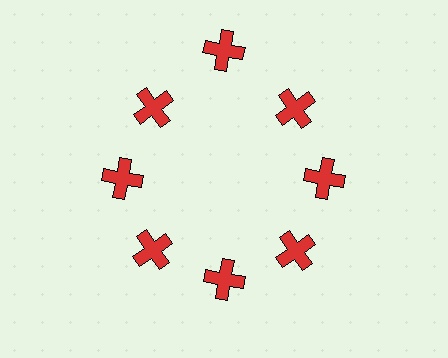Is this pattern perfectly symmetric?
No. The 8 red crosses are arranged in a ring, but one element near the 12 o'clock position is pushed outward from the center, breaking the 8-fold rotational symmetry.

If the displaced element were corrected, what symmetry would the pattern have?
It would have 8-fold rotational symmetry — the pattern would map onto itself every 45 degrees.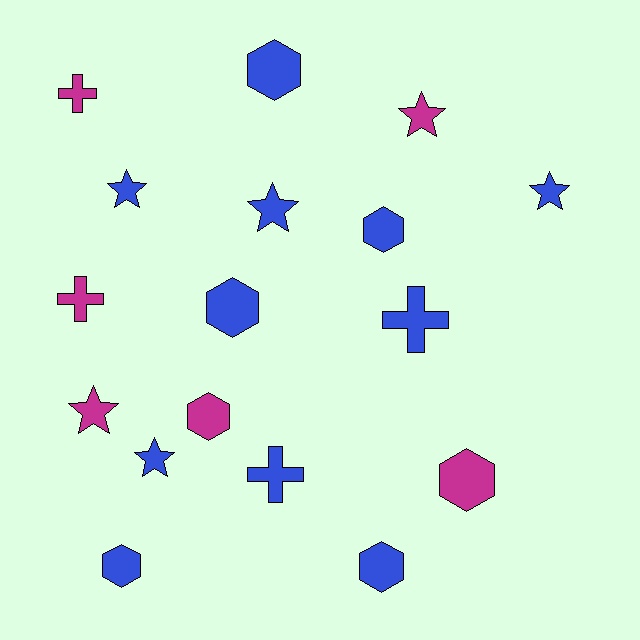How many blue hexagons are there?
There are 5 blue hexagons.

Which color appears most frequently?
Blue, with 11 objects.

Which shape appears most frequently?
Hexagon, with 7 objects.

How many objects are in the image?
There are 17 objects.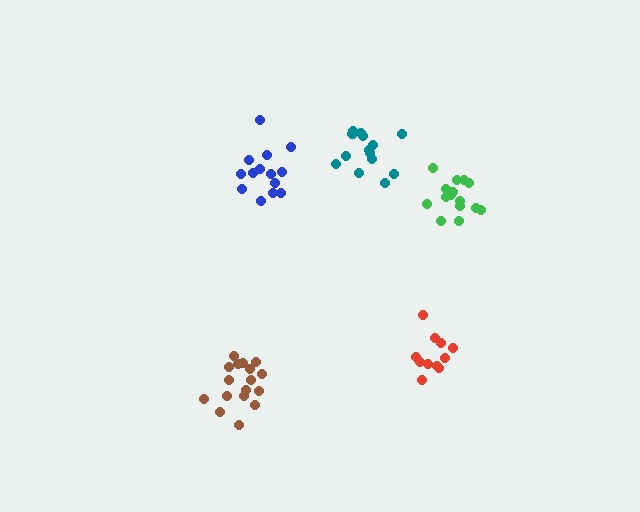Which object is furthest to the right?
The green cluster is rightmost.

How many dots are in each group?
Group 1: 14 dots, Group 2: 11 dots, Group 3: 15 dots, Group 4: 17 dots, Group 5: 14 dots (71 total).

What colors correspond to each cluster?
The clusters are colored: blue, red, green, brown, teal.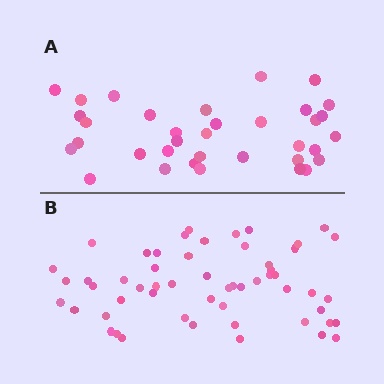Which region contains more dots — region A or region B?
Region B (the bottom region) has more dots.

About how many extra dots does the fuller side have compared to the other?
Region B has approximately 20 more dots than region A.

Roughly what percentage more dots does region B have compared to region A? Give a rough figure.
About 55% more.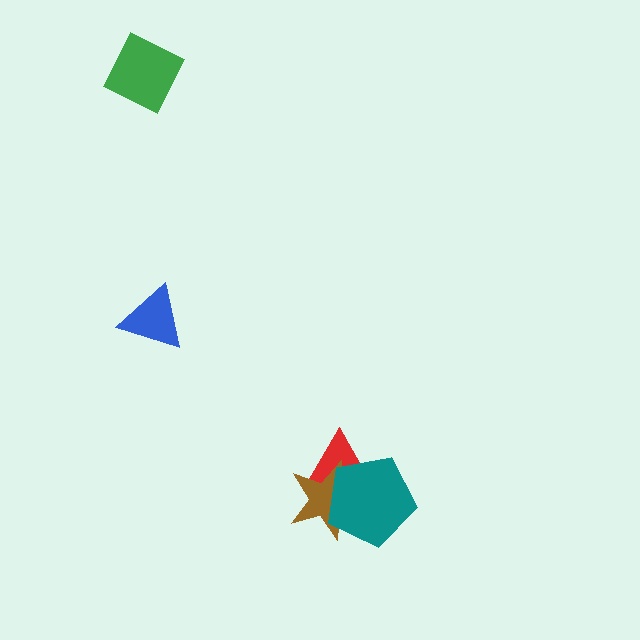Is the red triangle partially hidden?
Yes, it is partially covered by another shape.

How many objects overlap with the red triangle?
2 objects overlap with the red triangle.